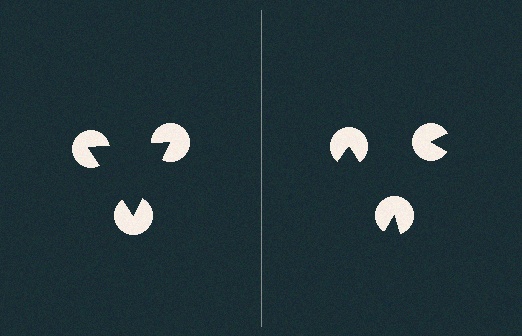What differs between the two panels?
The pac-man discs are positioned identically on both sides; only the wedge orientations differ. On the left they align to a triangle; on the right they are misaligned.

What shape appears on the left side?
An illusory triangle.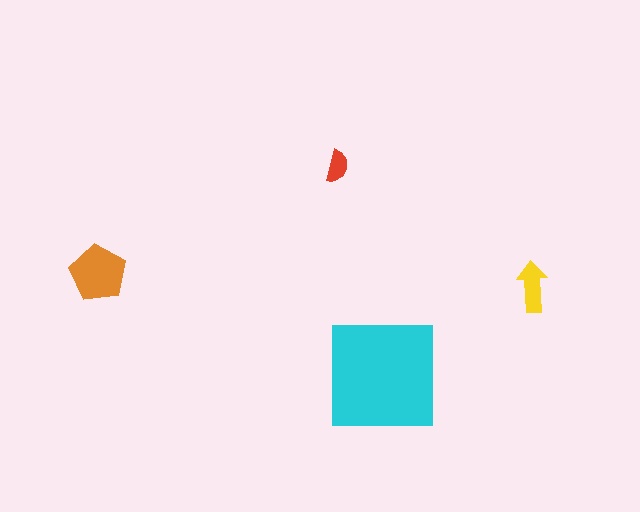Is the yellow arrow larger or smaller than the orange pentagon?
Smaller.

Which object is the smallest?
The red semicircle.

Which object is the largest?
The cyan square.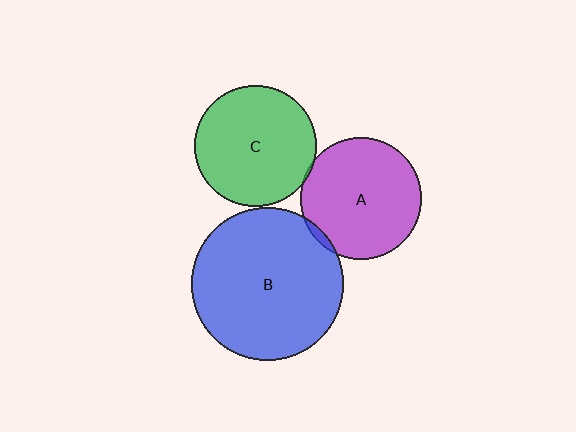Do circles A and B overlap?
Yes.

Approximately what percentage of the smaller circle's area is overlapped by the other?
Approximately 5%.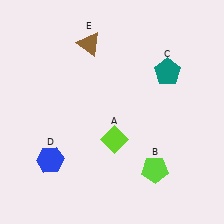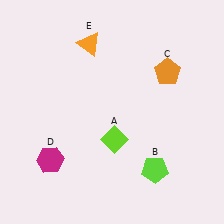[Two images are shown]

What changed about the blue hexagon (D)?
In Image 1, D is blue. In Image 2, it changed to magenta.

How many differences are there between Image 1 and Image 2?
There are 3 differences between the two images.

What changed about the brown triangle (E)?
In Image 1, E is brown. In Image 2, it changed to orange.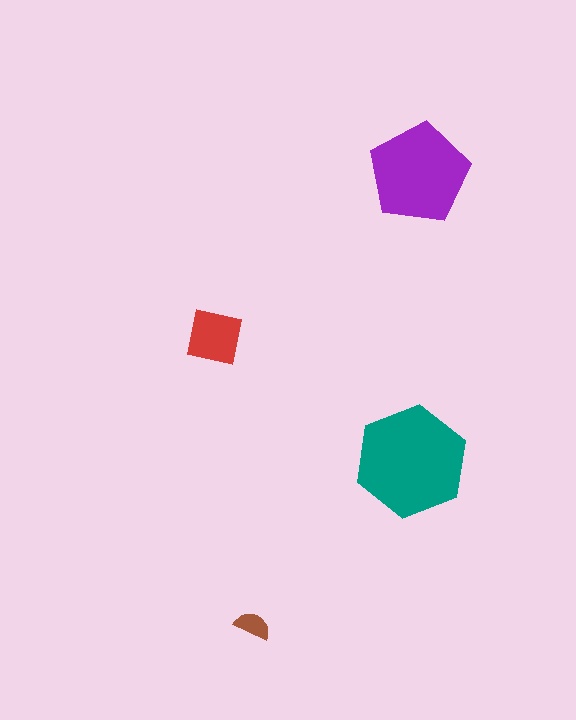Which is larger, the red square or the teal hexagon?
The teal hexagon.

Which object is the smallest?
The brown semicircle.